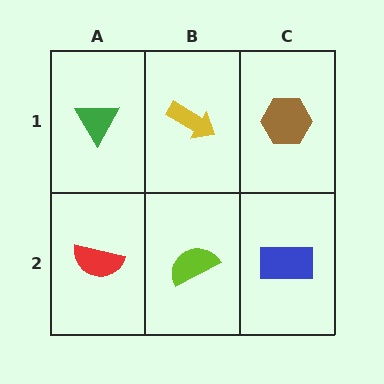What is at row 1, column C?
A brown hexagon.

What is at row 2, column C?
A blue rectangle.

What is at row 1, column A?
A green triangle.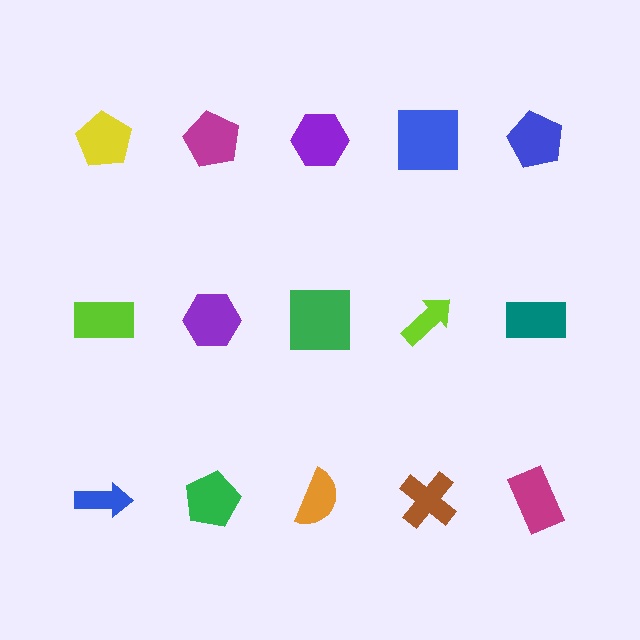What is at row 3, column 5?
A magenta rectangle.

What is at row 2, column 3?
A green square.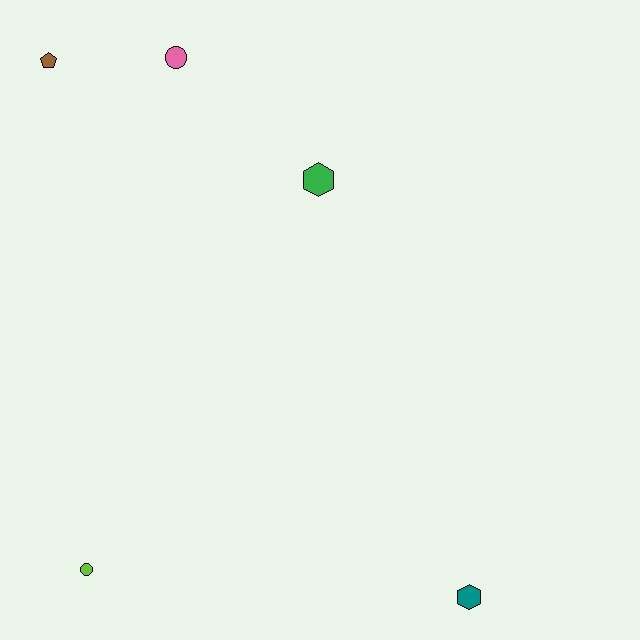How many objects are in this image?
There are 5 objects.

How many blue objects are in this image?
There are no blue objects.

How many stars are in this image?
There are no stars.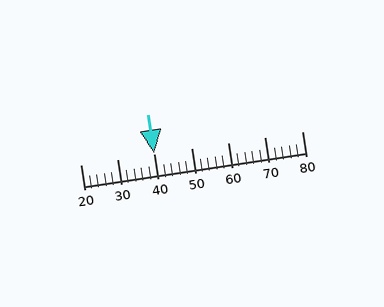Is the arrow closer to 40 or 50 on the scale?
The arrow is closer to 40.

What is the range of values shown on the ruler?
The ruler shows values from 20 to 80.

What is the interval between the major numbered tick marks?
The major tick marks are spaced 10 units apart.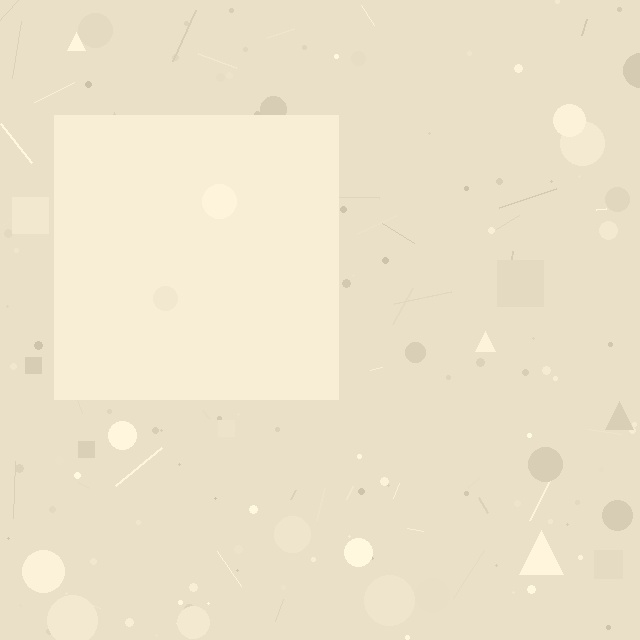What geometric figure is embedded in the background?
A square is embedded in the background.